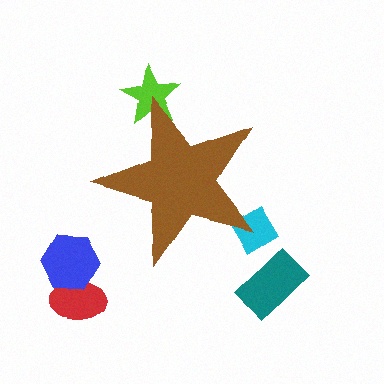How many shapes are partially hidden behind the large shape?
2 shapes are partially hidden.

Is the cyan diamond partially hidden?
Yes, the cyan diamond is partially hidden behind the brown star.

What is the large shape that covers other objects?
A brown star.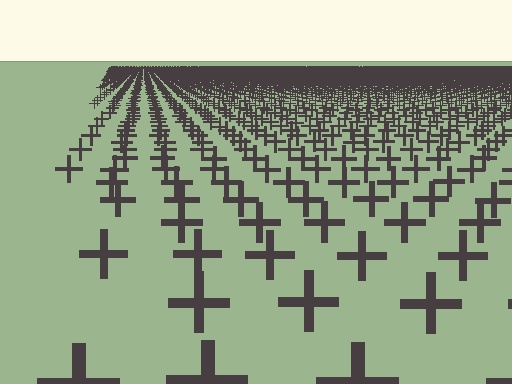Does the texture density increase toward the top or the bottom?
Density increases toward the top.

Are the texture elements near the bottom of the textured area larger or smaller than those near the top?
Larger. Near the bottom, elements are closer to the viewer and appear at a bigger on-screen size.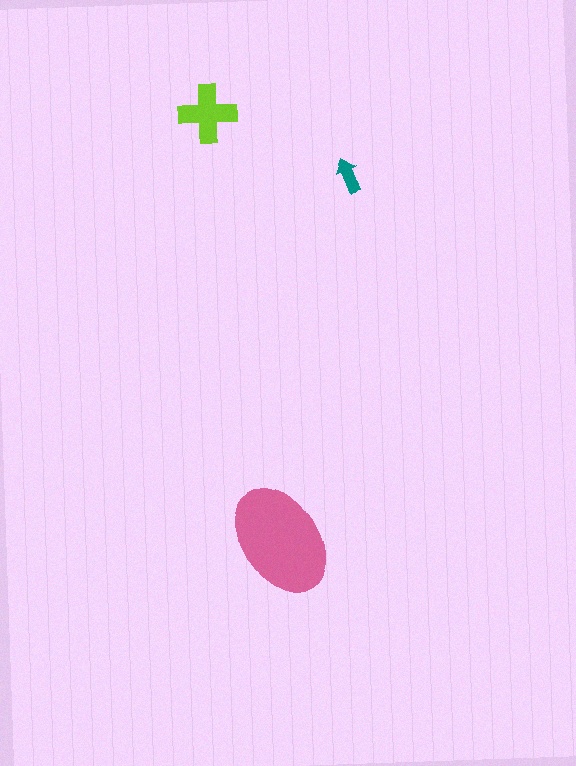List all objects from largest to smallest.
The pink ellipse, the lime cross, the teal arrow.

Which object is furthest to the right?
The teal arrow is rightmost.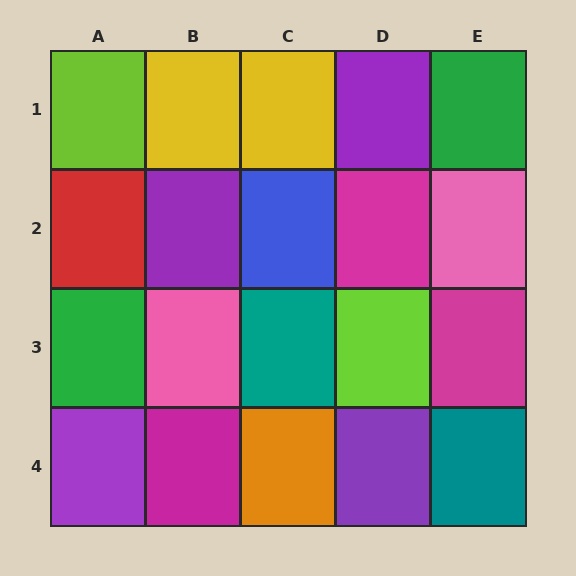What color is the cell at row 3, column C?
Teal.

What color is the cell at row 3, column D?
Lime.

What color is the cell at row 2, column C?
Blue.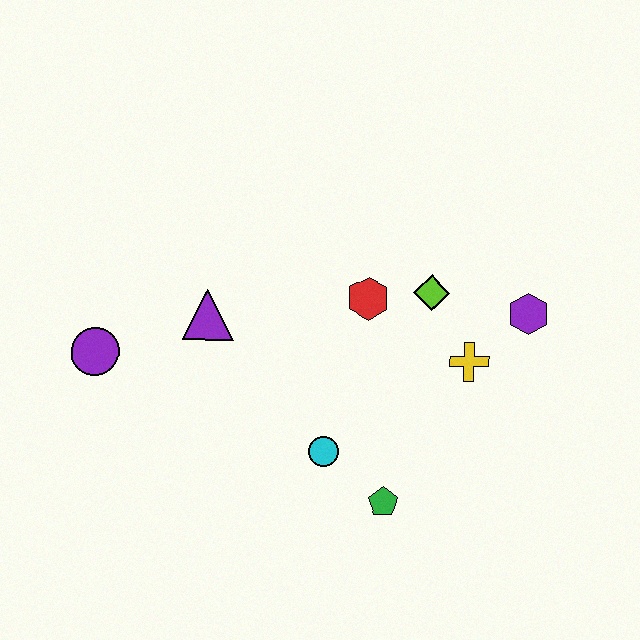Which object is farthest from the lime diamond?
The purple circle is farthest from the lime diamond.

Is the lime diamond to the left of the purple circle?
No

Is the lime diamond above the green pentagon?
Yes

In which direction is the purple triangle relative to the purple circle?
The purple triangle is to the right of the purple circle.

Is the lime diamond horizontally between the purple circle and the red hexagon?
No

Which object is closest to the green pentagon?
The cyan circle is closest to the green pentagon.